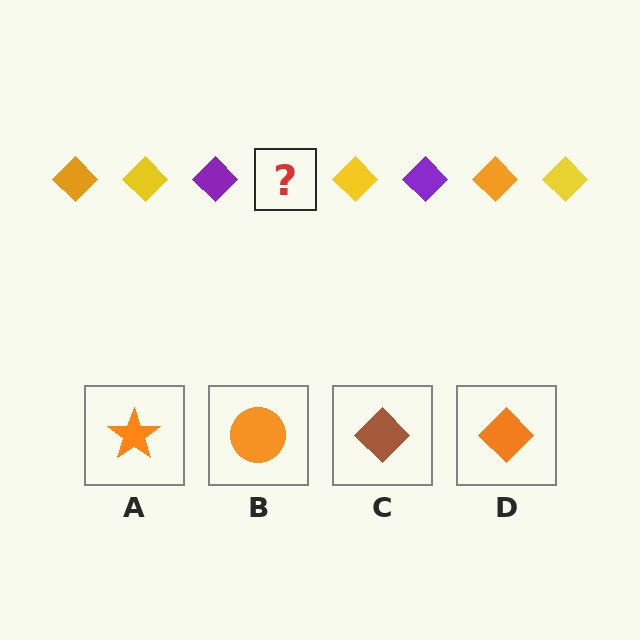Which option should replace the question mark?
Option D.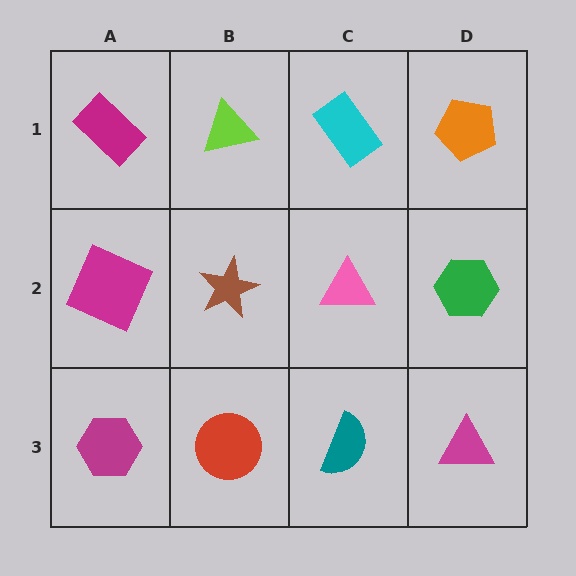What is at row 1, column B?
A lime triangle.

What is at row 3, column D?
A magenta triangle.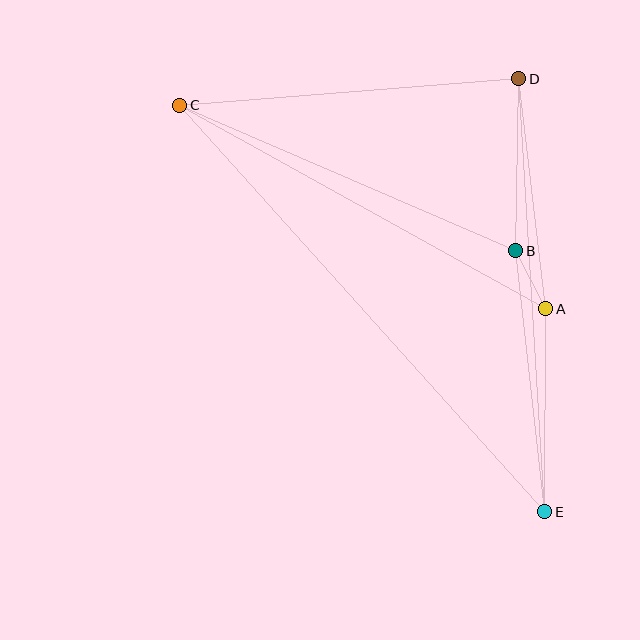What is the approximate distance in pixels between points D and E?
The distance between D and E is approximately 434 pixels.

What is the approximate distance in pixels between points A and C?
The distance between A and C is approximately 419 pixels.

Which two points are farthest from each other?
Points C and E are farthest from each other.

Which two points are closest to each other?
Points A and B are closest to each other.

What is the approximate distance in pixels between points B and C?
The distance between B and C is approximately 366 pixels.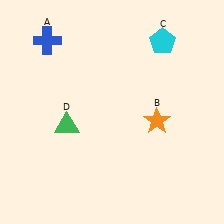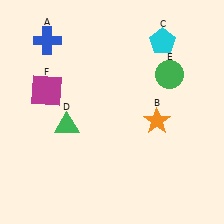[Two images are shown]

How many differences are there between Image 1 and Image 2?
There are 2 differences between the two images.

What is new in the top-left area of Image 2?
A magenta square (F) was added in the top-left area of Image 2.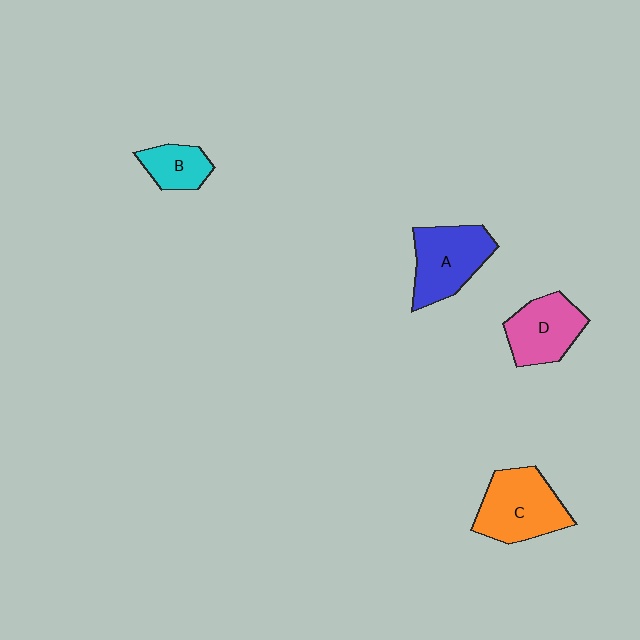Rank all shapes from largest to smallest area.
From largest to smallest: C (orange), A (blue), D (pink), B (cyan).